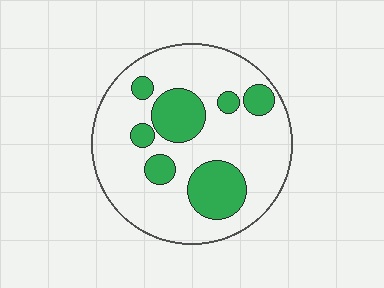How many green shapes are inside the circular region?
7.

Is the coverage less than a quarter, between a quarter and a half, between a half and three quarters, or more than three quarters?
Between a quarter and a half.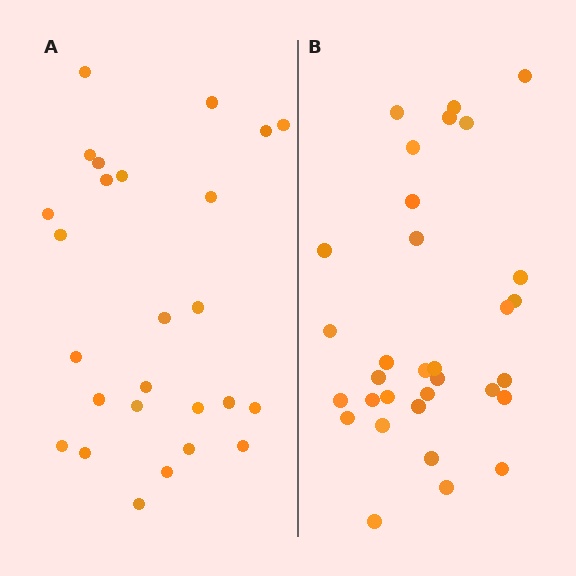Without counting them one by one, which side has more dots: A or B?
Region B (the right region) has more dots.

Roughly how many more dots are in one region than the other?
Region B has about 6 more dots than region A.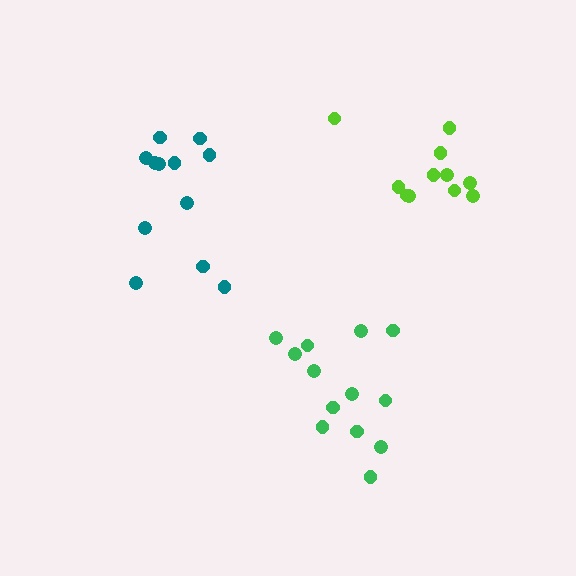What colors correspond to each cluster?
The clusters are colored: lime, green, teal.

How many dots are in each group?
Group 1: 11 dots, Group 2: 13 dots, Group 3: 12 dots (36 total).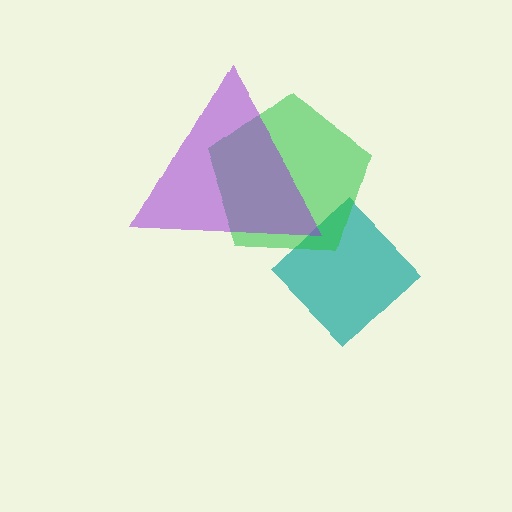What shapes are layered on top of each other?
The layered shapes are: a teal diamond, a green pentagon, a purple triangle.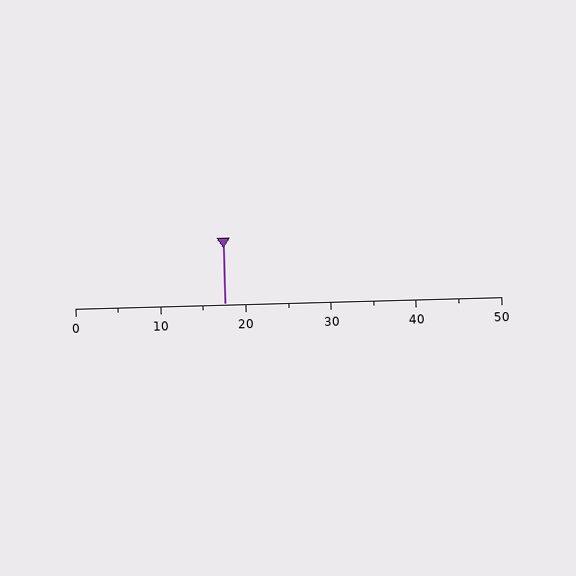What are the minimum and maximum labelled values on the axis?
The axis runs from 0 to 50.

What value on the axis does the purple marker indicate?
The marker indicates approximately 17.5.